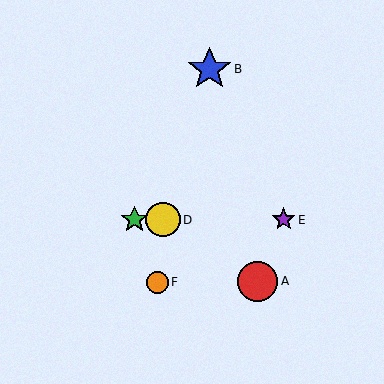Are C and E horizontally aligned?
Yes, both are at y≈220.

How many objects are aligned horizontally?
3 objects (C, D, E) are aligned horizontally.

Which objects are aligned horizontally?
Objects C, D, E are aligned horizontally.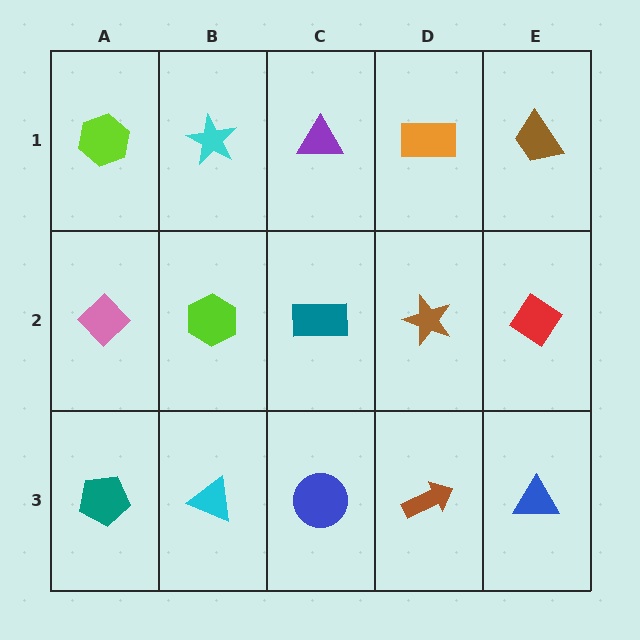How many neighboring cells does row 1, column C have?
3.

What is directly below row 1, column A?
A pink diamond.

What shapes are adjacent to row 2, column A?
A lime hexagon (row 1, column A), a teal pentagon (row 3, column A), a lime hexagon (row 2, column B).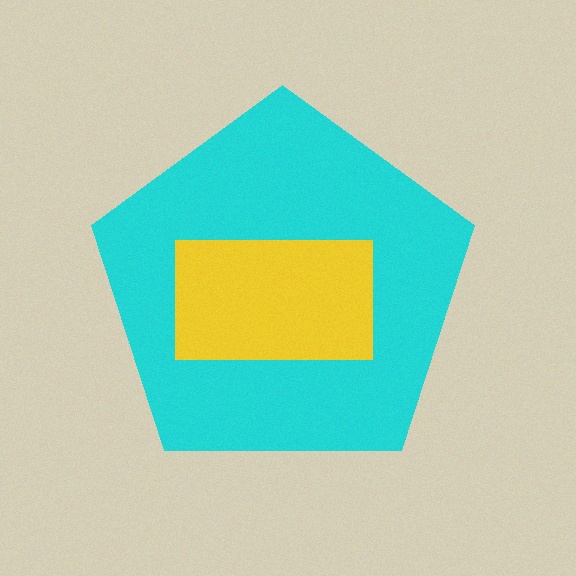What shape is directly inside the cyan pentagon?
The yellow rectangle.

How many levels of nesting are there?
2.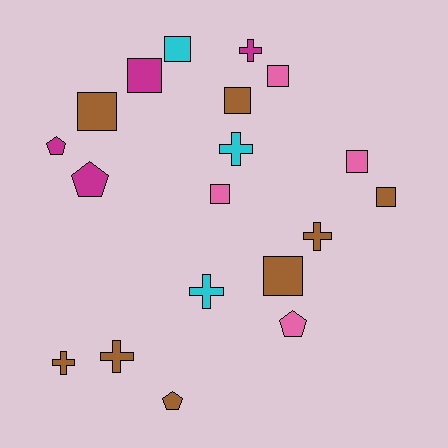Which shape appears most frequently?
Square, with 9 objects.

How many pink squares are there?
There are 3 pink squares.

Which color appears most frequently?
Brown, with 8 objects.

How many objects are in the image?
There are 19 objects.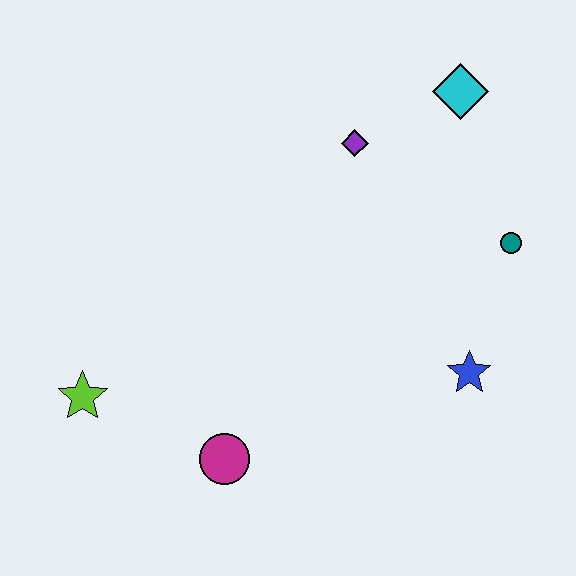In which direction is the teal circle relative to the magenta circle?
The teal circle is to the right of the magenta circle.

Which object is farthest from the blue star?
The lime star is farthest from the blue star.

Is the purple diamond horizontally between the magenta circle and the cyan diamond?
Yes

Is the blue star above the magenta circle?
Yes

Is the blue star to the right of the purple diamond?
Yes